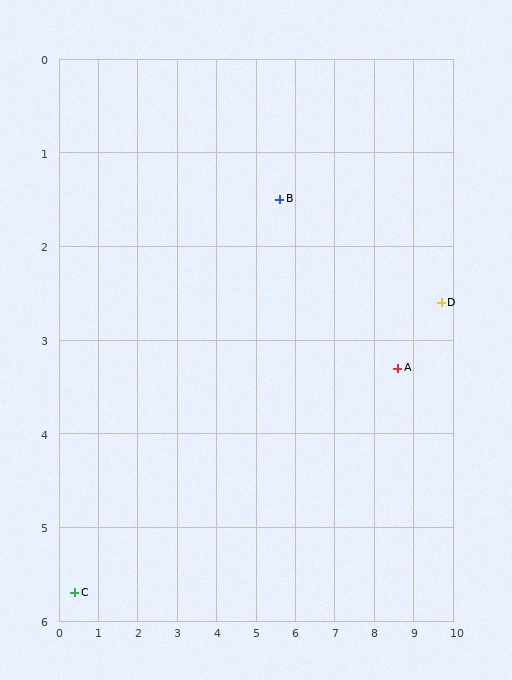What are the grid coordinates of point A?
Point A is at approximately (8.6, 3.3).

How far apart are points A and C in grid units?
Points A and C are about 8.5 grid units apart.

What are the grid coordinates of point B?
Point B is at approximately (5.6, 1.5).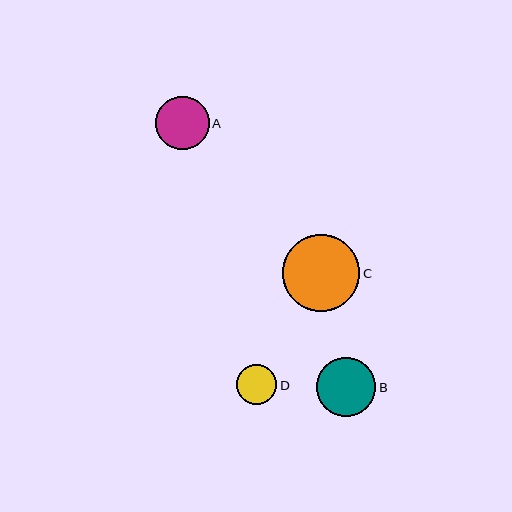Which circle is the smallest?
Circle D is the smallest with a size of approximately 40 pixels.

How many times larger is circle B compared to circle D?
Circle B is approximately 1.5 times the size of circle D.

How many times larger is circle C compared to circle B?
Circle C is approximately 1.3 times the size of circle B.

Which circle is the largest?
Circle C is the largest with a size of approximately 77 pixels.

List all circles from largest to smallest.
From largest to smallest: C, B, A, D.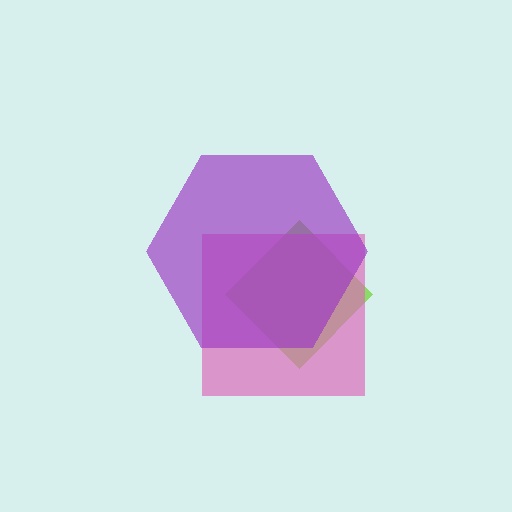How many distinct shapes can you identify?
There are 3 distinct shapes: a lime diamond, a pink square, a purple hexagon.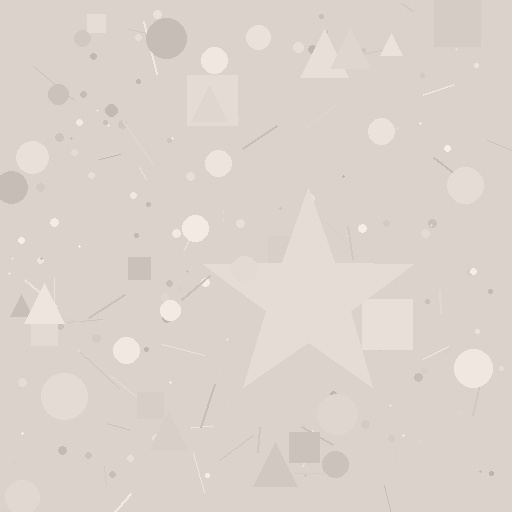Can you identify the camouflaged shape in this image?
The camouflaged shape is a star.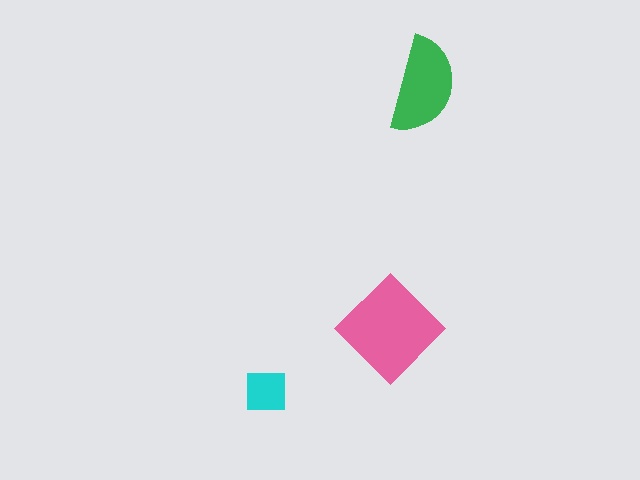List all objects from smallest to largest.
The cyan square, the green semicircle, the pink diamond.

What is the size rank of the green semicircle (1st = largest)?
2nd.